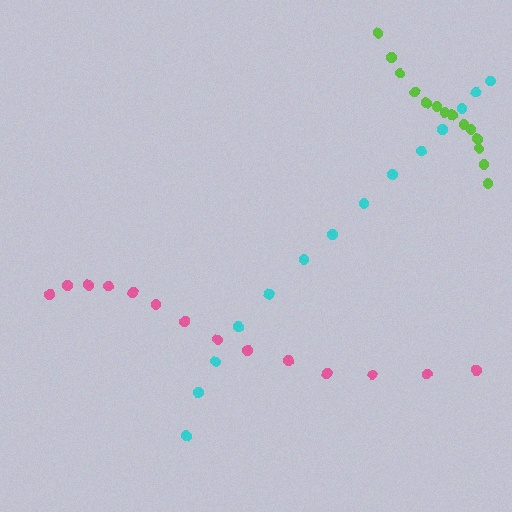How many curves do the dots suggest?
There are 3 distinct paths.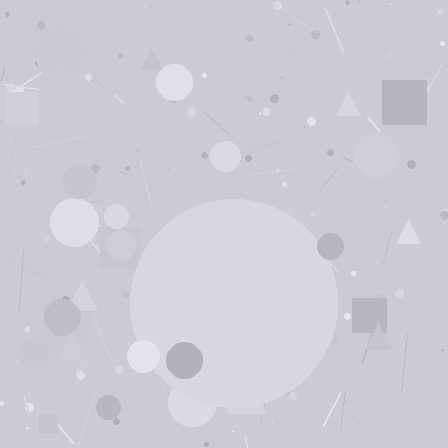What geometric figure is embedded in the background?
A circle is embedded in the background.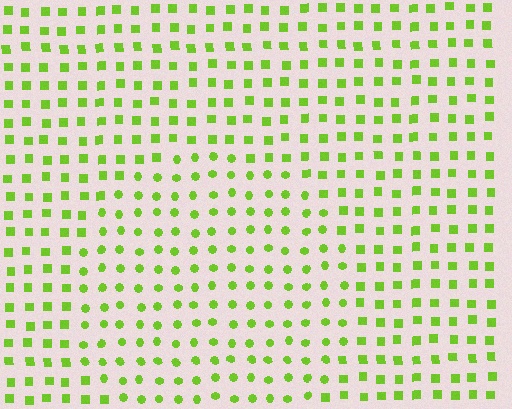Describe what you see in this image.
The image is filled with small lime elements arranged in a uniform grid. A circle-shaped region contains circles, while the surrounding area contains squares. The boundary is defined purely by the change in element shape.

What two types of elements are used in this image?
The image uses circles inside the circle region and squares outside it.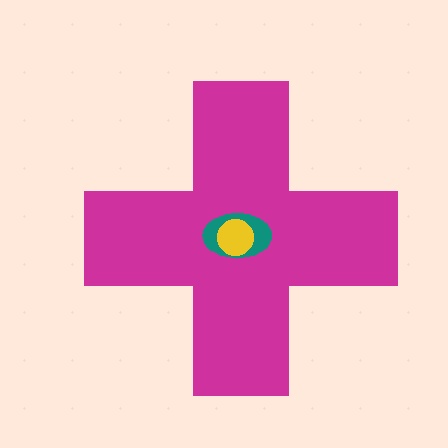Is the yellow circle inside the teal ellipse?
Yes.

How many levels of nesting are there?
3.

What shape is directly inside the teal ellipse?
The yellow circle.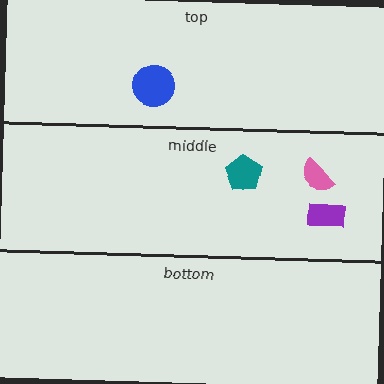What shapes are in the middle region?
The teal pentagon, the pink semicircle, the purple rectangle.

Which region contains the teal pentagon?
The middle region.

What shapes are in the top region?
The blue circle.